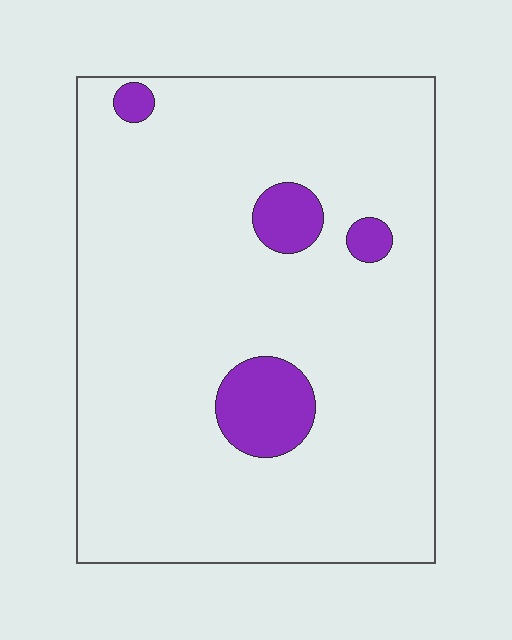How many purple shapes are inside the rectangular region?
4.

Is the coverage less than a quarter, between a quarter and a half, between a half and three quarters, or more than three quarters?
Less than a quarter.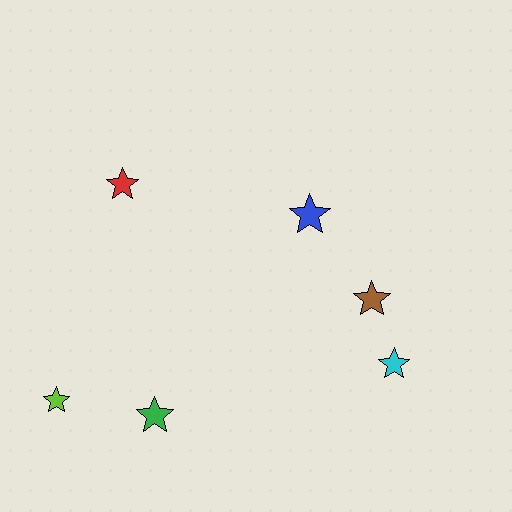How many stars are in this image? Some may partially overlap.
There are 6 stars.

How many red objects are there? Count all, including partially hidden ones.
There is 1 red object.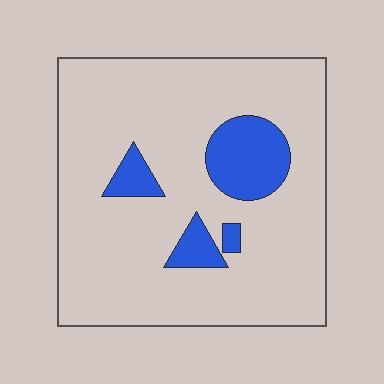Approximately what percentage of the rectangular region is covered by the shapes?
Approximately 15%.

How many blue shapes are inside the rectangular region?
4.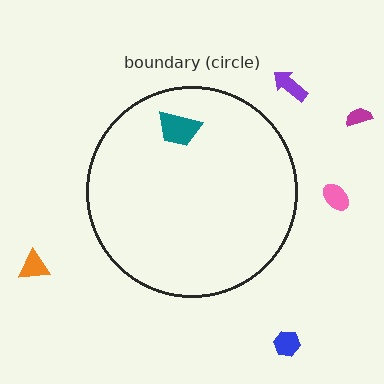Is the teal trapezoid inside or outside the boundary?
Inside.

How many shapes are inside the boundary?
1 inside, 5 outside.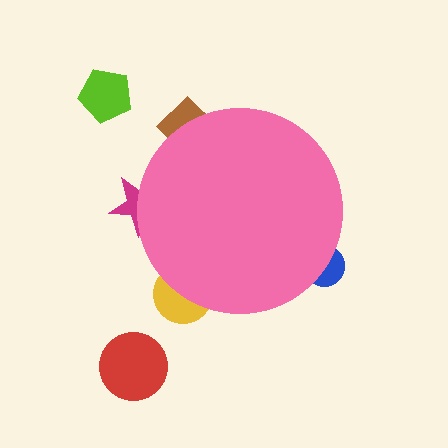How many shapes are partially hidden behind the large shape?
4 shapes are partially hidden.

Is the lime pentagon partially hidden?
No, the lime pentagon is fully visible.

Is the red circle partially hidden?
No, the red circle is fully visible.